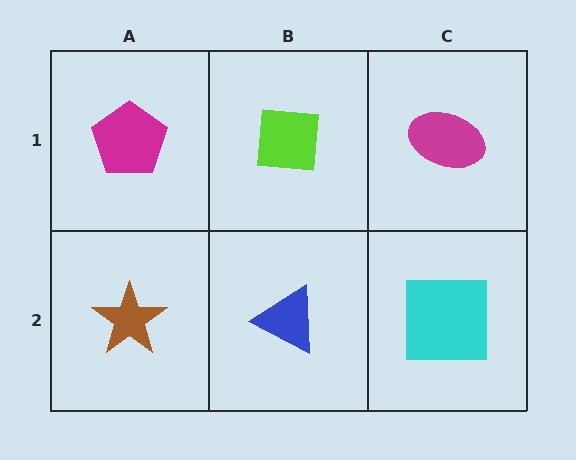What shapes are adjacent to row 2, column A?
A magenta pentagon (row 1, column A), a blue triangle (row 2, column B).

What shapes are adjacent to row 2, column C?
A magenta ellipse (row 1, column C), a blue triangle (row 2, column B).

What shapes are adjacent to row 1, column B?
A blue triangle (row 2, column B), a magenta pentagon (row 1, column A), a magenta ellipse (row 1, column C).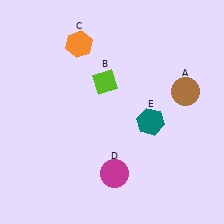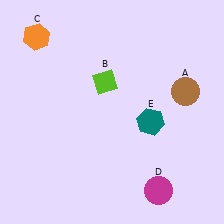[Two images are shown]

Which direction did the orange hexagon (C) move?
The orange hexagon (C) moved left.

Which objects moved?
The objects that moved are: the orange hexagon (C), the magenta circle (D).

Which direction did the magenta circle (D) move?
The magenta circle (D) moved right.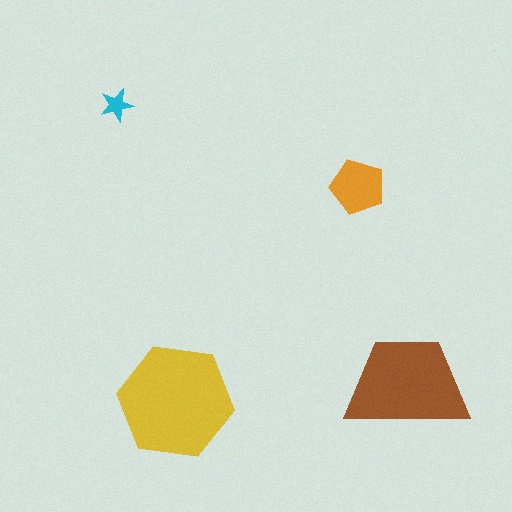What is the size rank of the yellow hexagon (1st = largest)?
1st.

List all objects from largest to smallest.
The yellow hexagon, the brown trapezoid, the orange pentagon, the cyan star.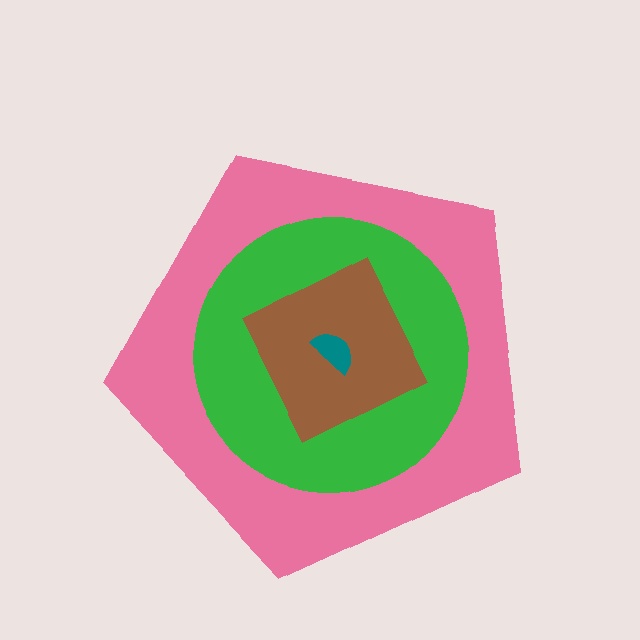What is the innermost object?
The teal semicircle.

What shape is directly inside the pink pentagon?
The green circle.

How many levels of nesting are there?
4.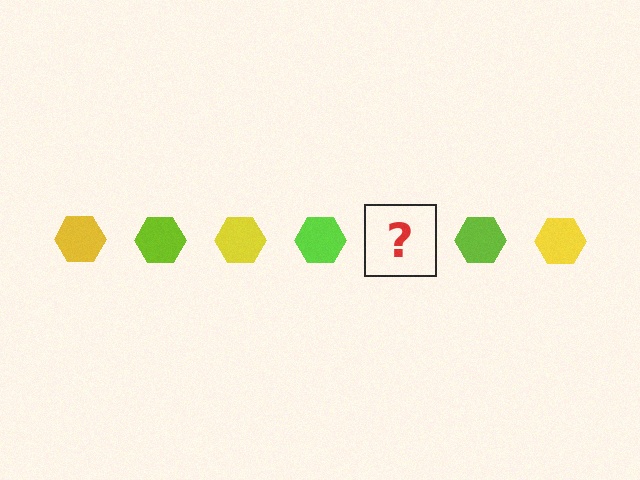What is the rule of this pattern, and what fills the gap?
The rule is that the pattern cycles through yellow, lime hexagons. The gap should be filled with a yellow hexagon.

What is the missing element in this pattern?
The missing element is a yellow hexagon.